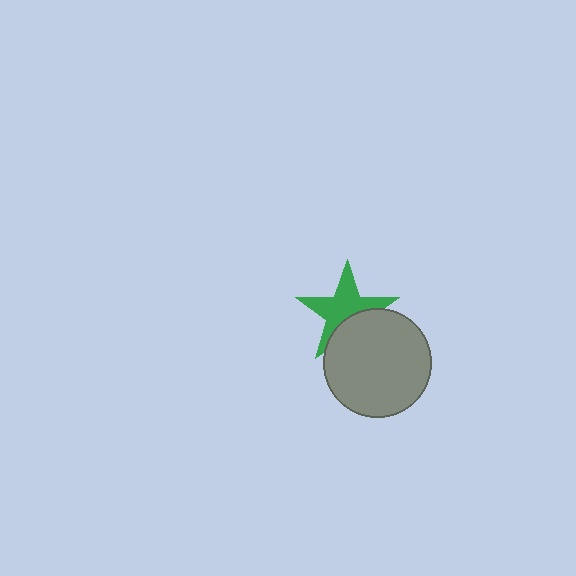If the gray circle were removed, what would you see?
You would see the complete green star.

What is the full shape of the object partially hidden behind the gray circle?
The partially hidden object is a green star.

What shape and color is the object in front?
The object in front is a gray circle.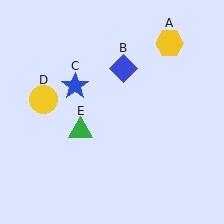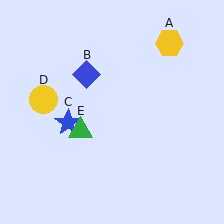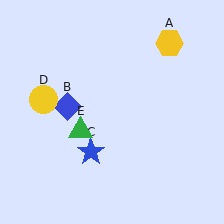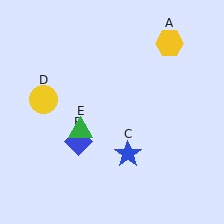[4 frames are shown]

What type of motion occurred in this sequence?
The blue diamond (object B), blue star (object C) rotated counterclockwise around the center of the scene.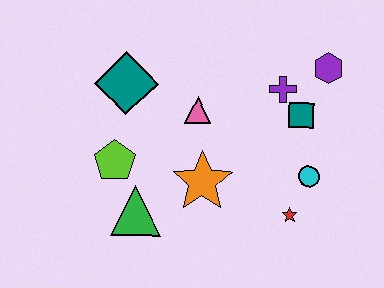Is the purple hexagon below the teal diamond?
No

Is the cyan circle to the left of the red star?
No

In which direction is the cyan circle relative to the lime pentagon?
The cyan circle is to the right of the lime pentagon.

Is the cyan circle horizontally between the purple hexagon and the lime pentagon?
Yes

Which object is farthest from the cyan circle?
The teal diamond is farthest from the cyan circle.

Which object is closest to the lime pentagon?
The green triangle is closest to the lime pentagon.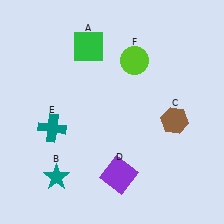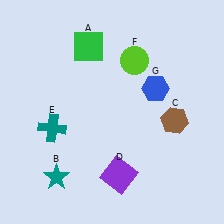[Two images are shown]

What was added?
A blue hexagon (G) was added in Image 2.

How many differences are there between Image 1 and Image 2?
There is 1 difference between the two images.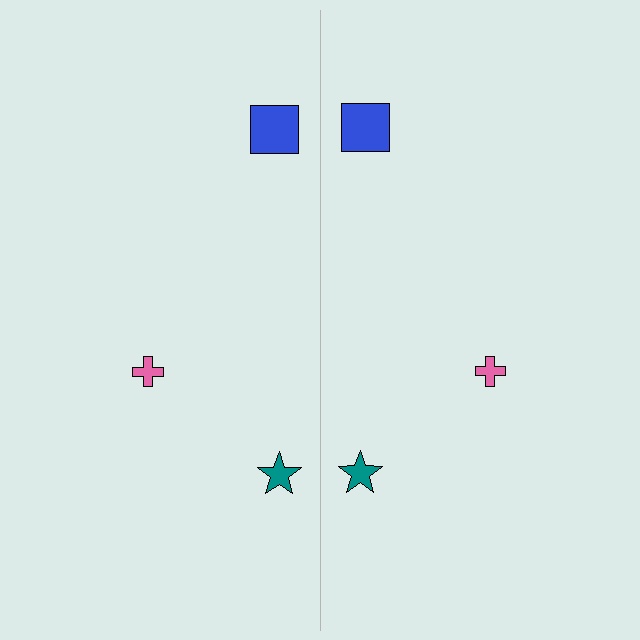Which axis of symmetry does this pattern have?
The pattern has a vertical axis of symmetry running through the center of the image.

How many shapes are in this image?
There are 6 shapes in this image.